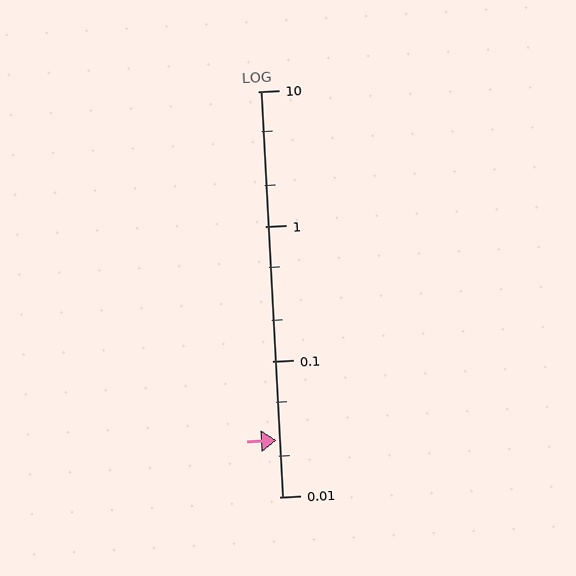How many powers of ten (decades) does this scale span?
The scale spans 3 decades, from 0.01 to 10.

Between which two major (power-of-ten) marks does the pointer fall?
The pointer is between 0.01 and 0.1.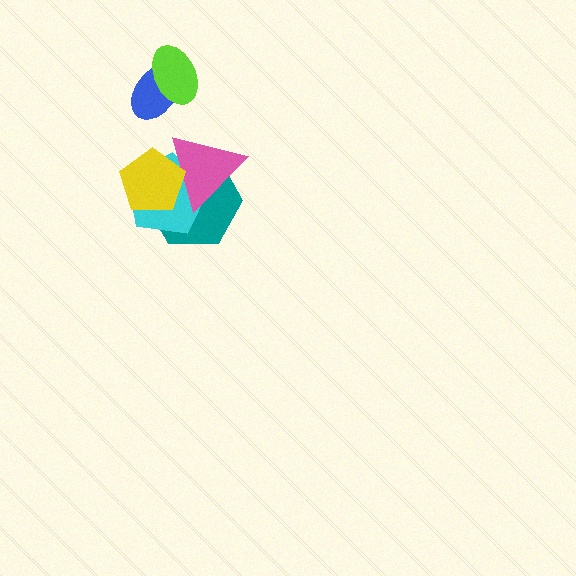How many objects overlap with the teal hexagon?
3 objects overlap with the teal hexagon.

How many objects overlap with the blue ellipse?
1 object overlaps with the blue ellipse.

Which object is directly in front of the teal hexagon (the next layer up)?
The cyan pentagon is directly in front of the teal hexagon.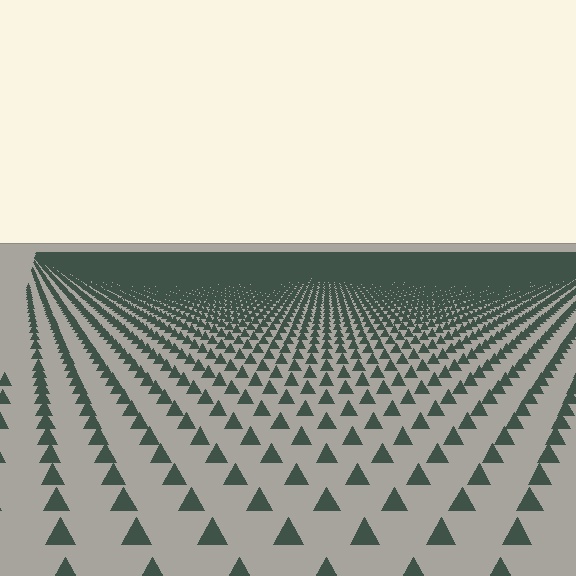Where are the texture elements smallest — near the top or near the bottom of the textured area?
Near the top.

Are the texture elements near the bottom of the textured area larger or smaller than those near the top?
Larger. Near the bottom, elements are closer to the viewer and appear at a bigger on-screen size.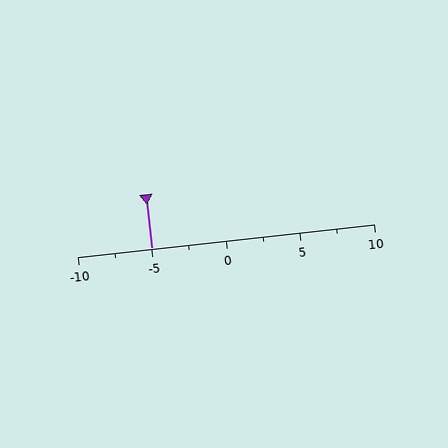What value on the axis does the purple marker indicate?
The marker indicates approximately -5.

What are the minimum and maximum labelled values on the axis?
The axis runs from -10 to 10.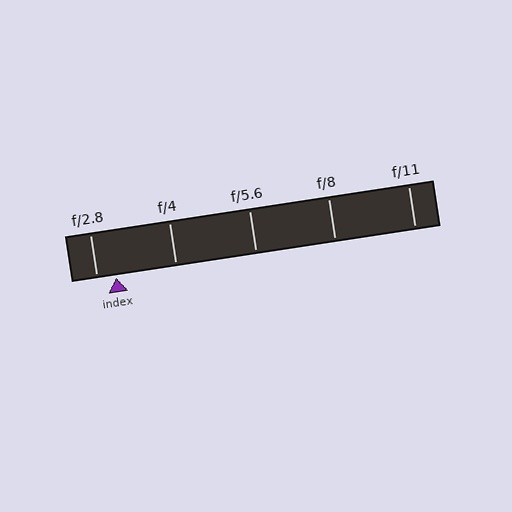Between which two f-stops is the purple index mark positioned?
The index mark is between f/2.8 and f/4.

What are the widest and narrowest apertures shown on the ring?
The widest aperture shown is f/2.8 and the narrowest is f/11.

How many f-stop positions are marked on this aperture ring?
There are 5 f-stop positions marked.